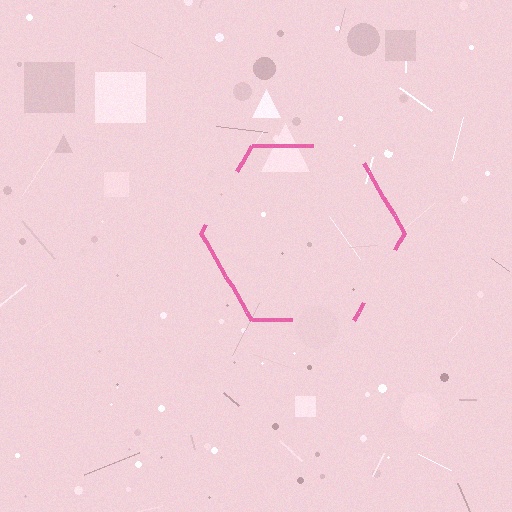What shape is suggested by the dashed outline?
The dashed outline suggests a hexagon.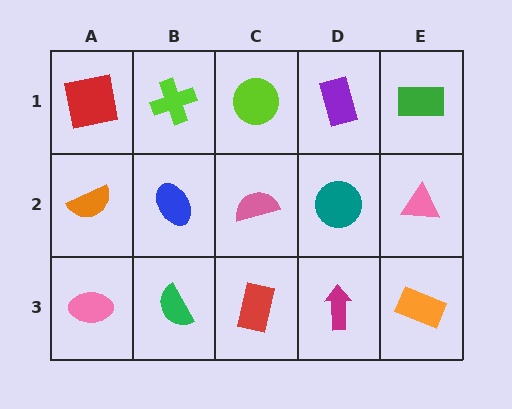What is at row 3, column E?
An orange rectangle.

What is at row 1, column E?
A green rectangle.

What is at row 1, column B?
A lime cross.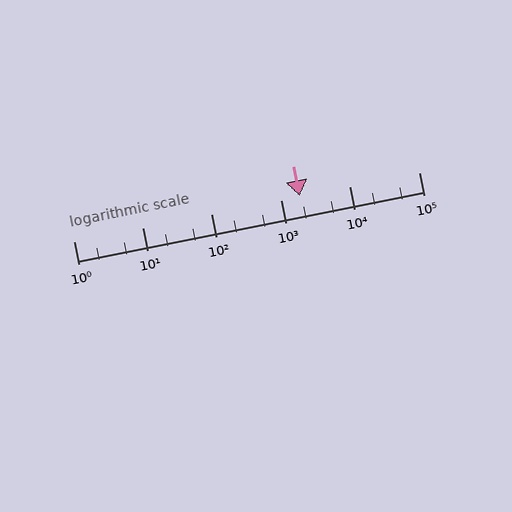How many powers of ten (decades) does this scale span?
The scale spans 5 decades, from 1 to 100000.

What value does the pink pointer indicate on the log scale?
The pointer indicates approximately 1900.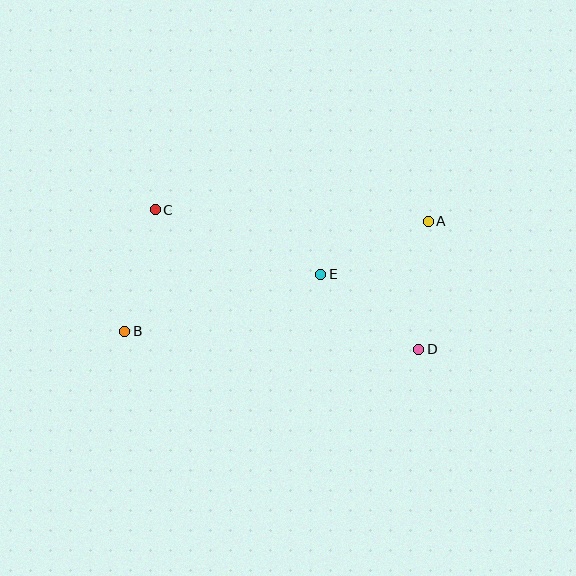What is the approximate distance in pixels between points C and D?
The distance between C and D is approximately 298 pixels.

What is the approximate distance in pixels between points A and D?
The distance between A and D is approximately 128 pixels.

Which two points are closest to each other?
Points A and E are closest to each other.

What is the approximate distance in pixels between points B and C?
The distance between B and C is approximately 125 pixels.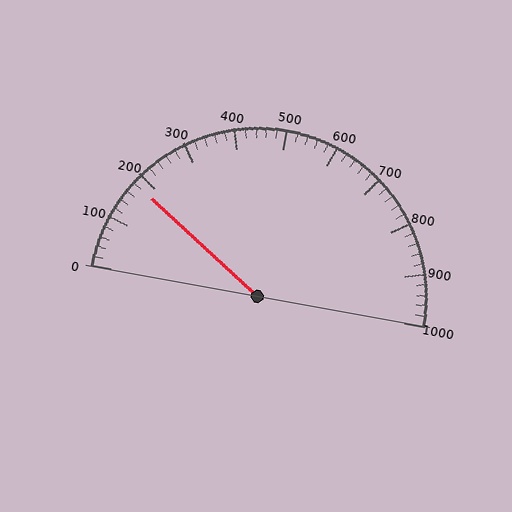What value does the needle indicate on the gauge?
The needle indicates approximately 180.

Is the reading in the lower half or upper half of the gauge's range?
The reading is in the lower half of the range (0 to 1000).